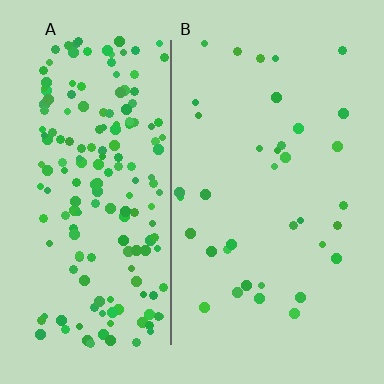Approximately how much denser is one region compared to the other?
Approximately 5.2× — region A over region B.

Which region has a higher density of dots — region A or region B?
A (the left).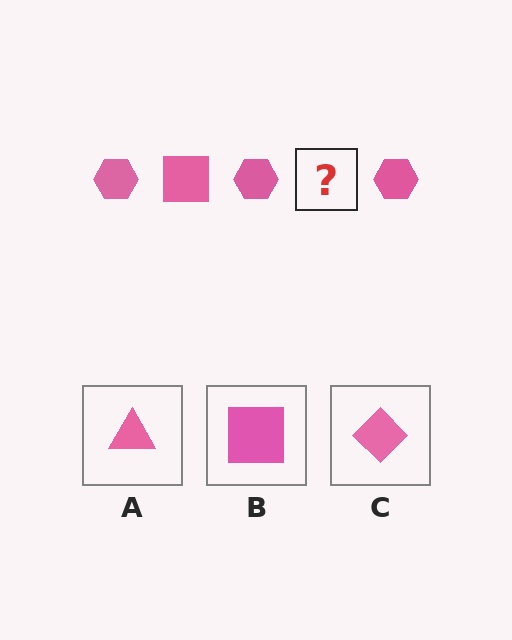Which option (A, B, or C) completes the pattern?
B.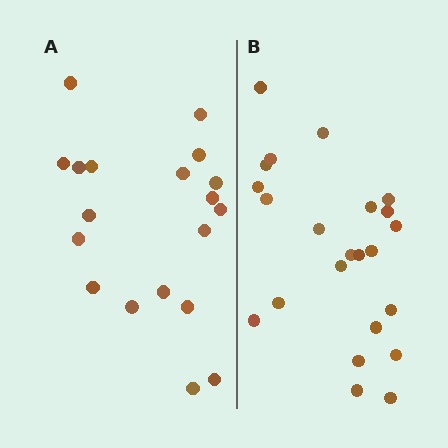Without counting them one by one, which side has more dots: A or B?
Region B (the right region) has more dots.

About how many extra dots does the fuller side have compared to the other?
Region B has about 4 more dots than region A.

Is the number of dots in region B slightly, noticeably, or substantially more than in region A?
Region B has only slightly more — the two regions are fairly close. The ratio is roughly 1.2 to 1.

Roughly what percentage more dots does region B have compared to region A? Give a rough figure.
About 20% more.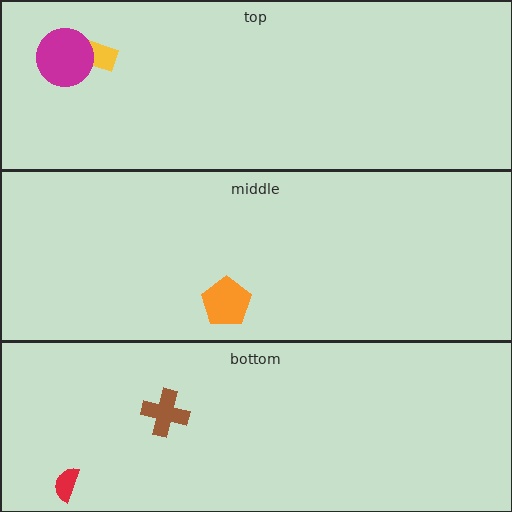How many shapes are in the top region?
2.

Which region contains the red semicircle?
The bottom region.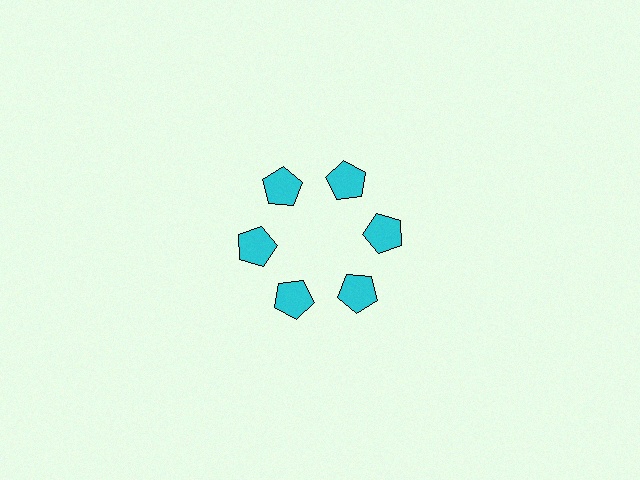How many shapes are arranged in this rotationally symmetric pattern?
There are 6 shapes, arranged in 6 groups of 1.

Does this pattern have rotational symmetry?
Yes, this pattern has 6-fold rotational symmetry. It looks the same after rotating 60 degrees around the center.